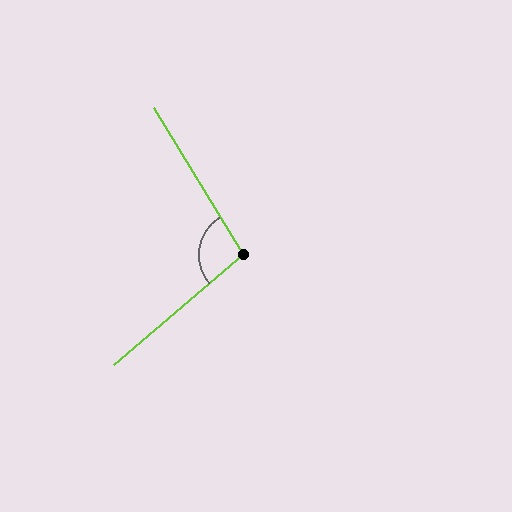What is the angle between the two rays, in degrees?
Approximately 99 degrees.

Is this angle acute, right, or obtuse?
It is obtuse.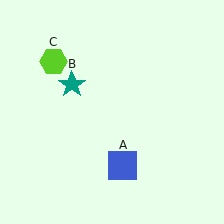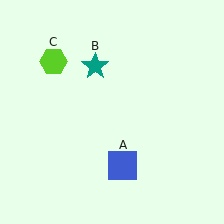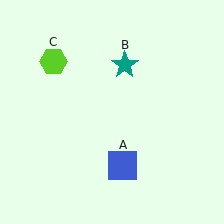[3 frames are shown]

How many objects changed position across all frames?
1 object changed position: teal star (object B).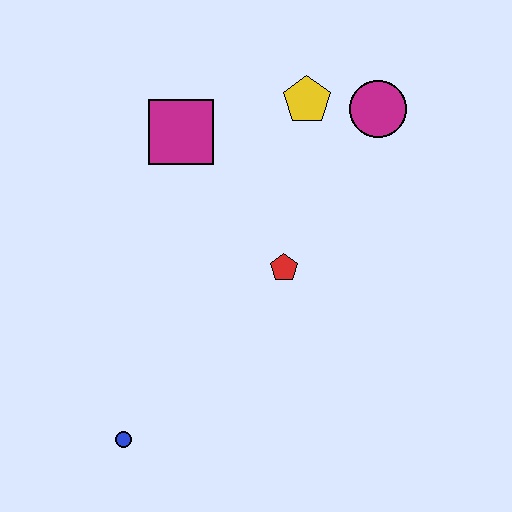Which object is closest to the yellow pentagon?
The magenta circle is closest to the yellow pentagon.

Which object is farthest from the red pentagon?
The blue circle is farthest from the red pentagon.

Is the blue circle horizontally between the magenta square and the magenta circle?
No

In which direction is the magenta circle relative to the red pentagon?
The magenta circle is above the red pentagon.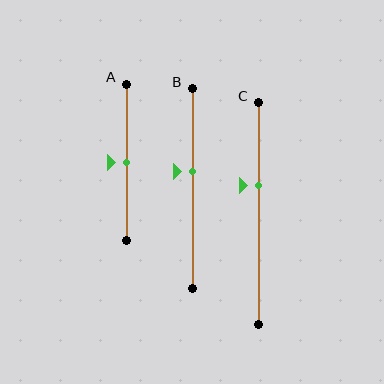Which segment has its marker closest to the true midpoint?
Segment A has its marker closest to the true midpoint.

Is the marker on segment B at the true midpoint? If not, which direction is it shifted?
No, the marker on segment B is shifted upward by about 8% of the segment length.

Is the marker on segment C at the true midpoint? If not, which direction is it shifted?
No, the marker on segment C is shifted upward by about 13% of the segment length.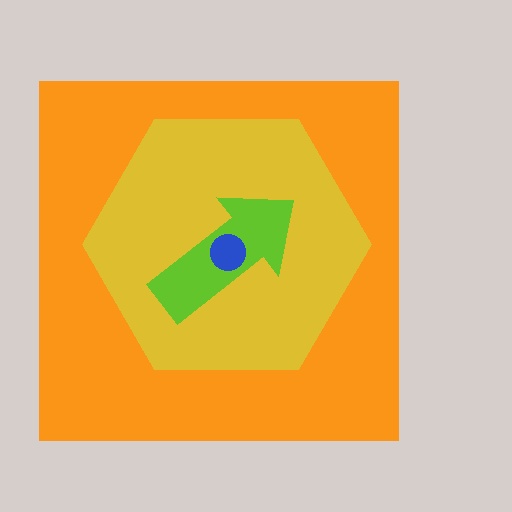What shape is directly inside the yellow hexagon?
The lime arrow.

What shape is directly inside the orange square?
The yellow hexagon.